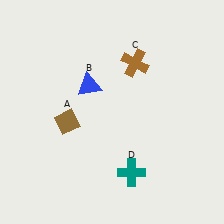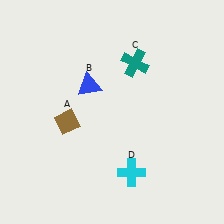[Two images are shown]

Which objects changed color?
C changed from brown to teal. D changed from teal to cyan.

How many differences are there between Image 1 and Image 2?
There are 2 differences between the two images.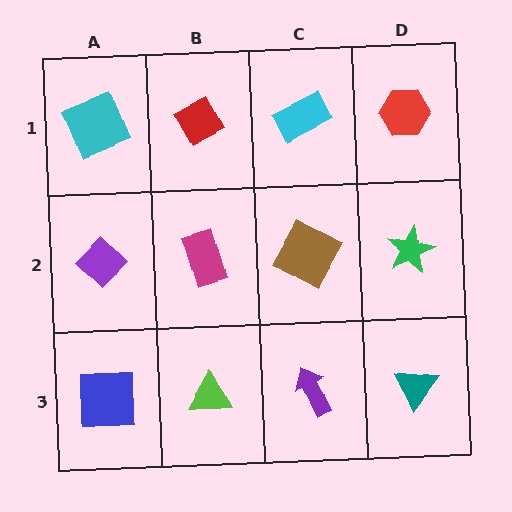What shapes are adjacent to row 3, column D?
A green star (row 2, column D), a purple arrow (row 3, column C).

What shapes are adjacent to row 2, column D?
A red hexagon (row 1, column D), a teal triangle (row 3, column D), a brown square (row 2, column C).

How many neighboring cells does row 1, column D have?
2.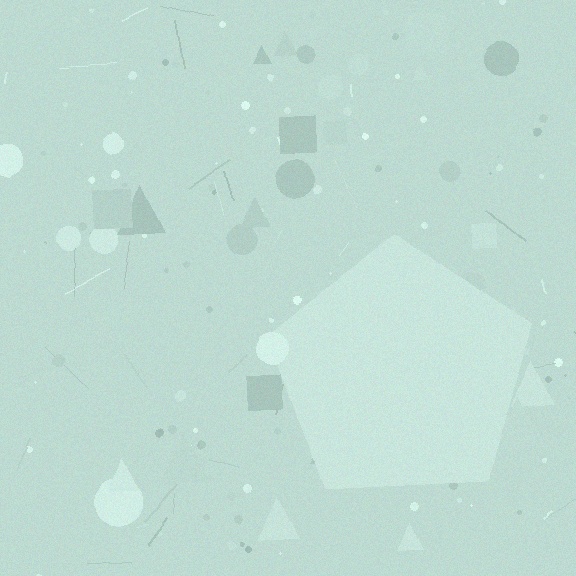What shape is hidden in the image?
A pentagon is hidden in the image.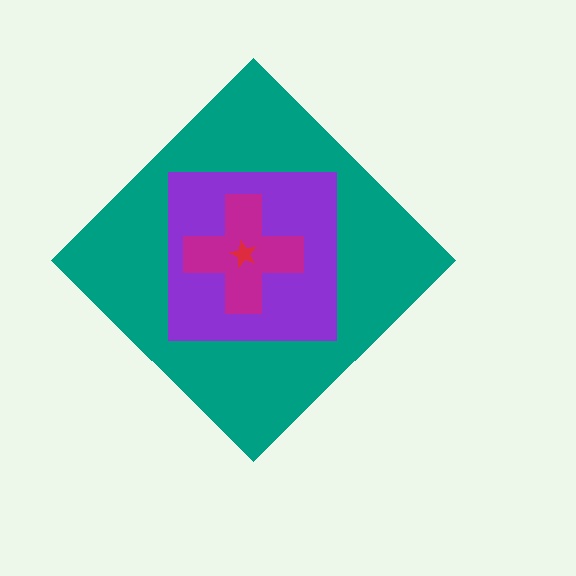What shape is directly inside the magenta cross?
The red star.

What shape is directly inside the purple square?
The magenta cross.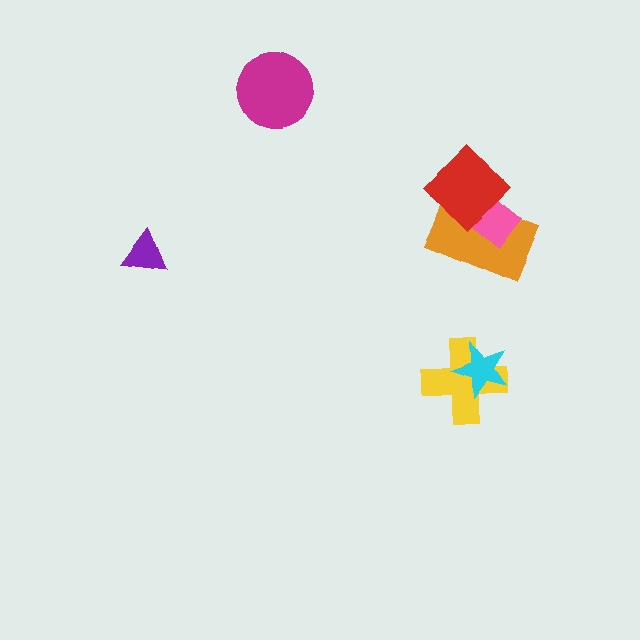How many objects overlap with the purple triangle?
0 objects overlap with the purple triangle.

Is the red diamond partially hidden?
No, no other shape covers it.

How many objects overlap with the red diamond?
2 objects overlap with the red diamond.